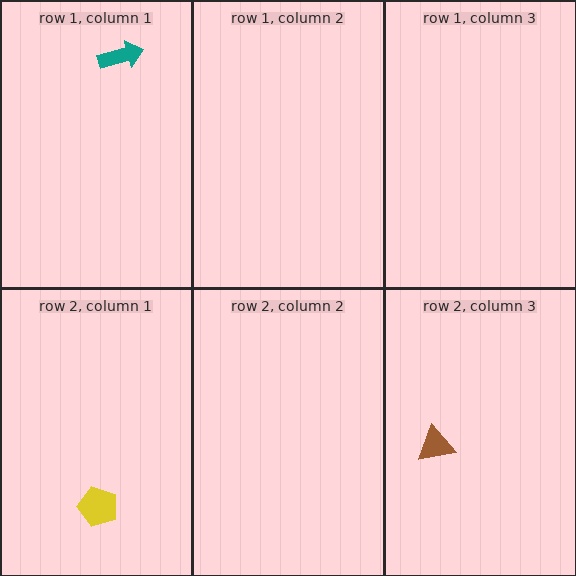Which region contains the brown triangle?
The row 2, column 3 region.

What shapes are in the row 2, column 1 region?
The yellow pentagon.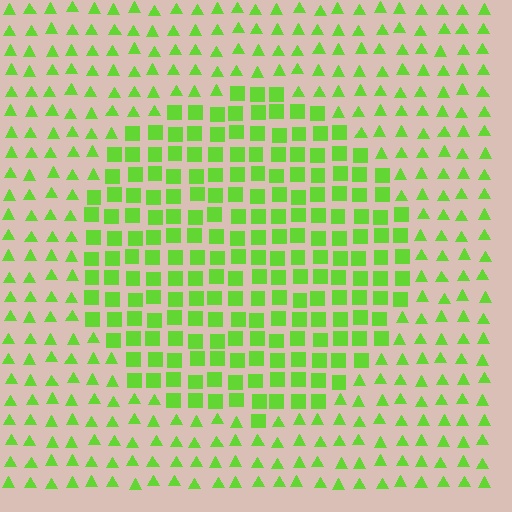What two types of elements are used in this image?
The image uses squares inside the circle region and triangles outside it.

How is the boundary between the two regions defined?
The boundary is defined by a change in element shape: squares inside vs. triangles outside. All elements share the same color and spacing.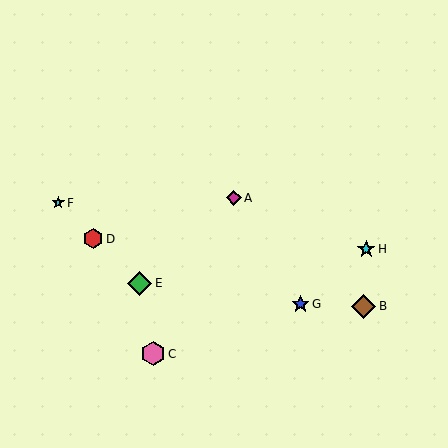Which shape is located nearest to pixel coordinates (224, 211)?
The magenta diamond (labeled A) at (234, 198) is nearest to that location.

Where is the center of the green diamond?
The center of the green diamond is at (140, 283).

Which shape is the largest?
The brown diamond (labeled B) is the largest.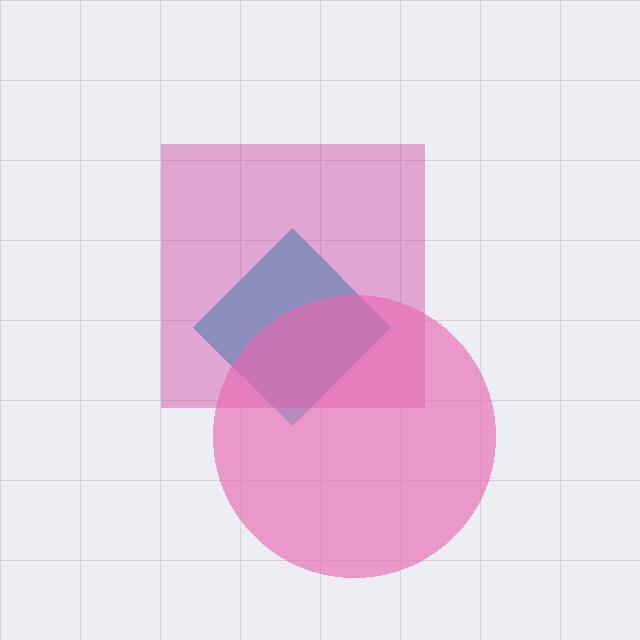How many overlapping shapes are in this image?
There are 3 overlapping shapes in the image.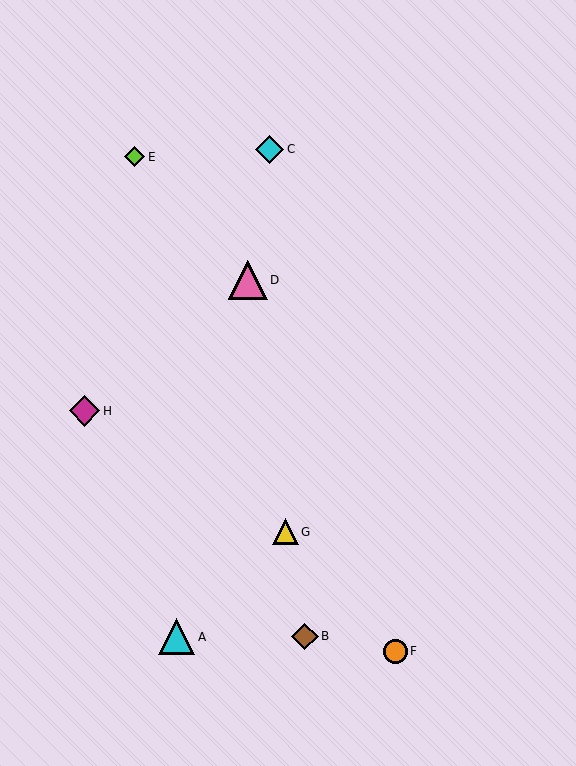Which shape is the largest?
The pink triangle (labeled D) is the largest.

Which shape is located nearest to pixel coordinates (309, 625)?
The brown diamond (labeled B) at (305, 636) is nearest to that location.